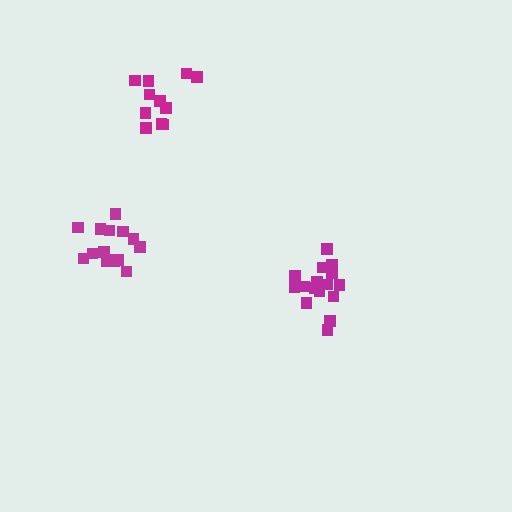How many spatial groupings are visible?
There are 3 spatial groupings.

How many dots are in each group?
Group 1: 11 dots, Group 2: 16 dots, Group 3: 15 dots (42 total).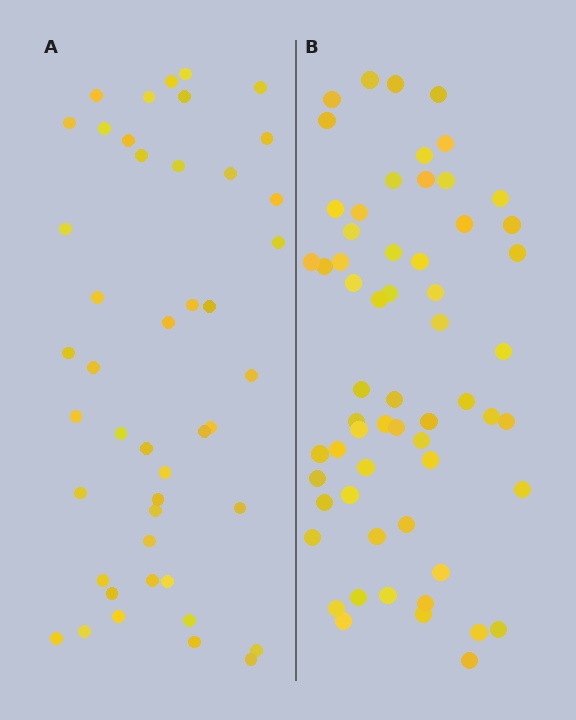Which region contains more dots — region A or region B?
Region B (the right region) has more dots.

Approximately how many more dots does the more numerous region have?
Region B has approximately 15 more dots than region A.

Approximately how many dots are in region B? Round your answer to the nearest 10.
About 60 dots.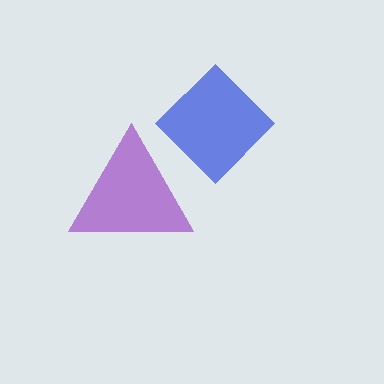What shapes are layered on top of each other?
The layered shapes are: a purple triangle, a blue diamond.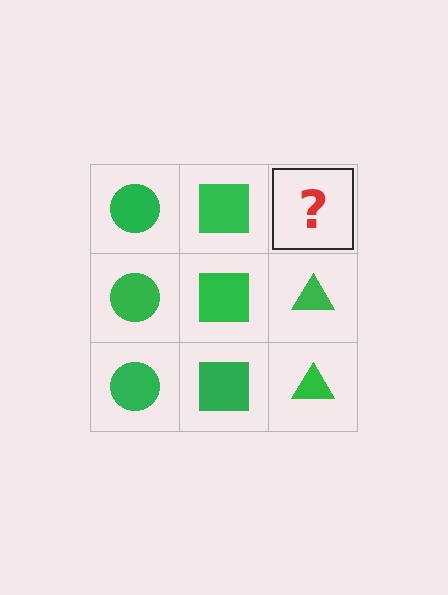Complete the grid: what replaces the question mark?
The question mark should be replaced with a green triangle.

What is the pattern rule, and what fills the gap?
The rule is that each column has a consistent shape. The gap should be filled with a green triangle.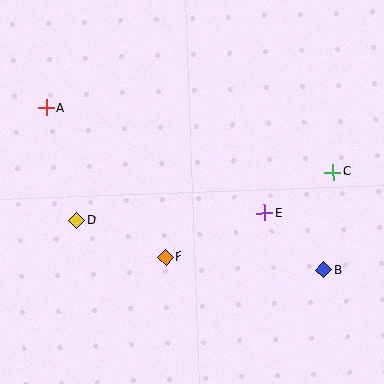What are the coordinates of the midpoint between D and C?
The midpoint between D and C is at (205, 196).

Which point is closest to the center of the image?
Point F at (166, 257) is closest to the center.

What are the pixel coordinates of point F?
Point F is at (166, 257).